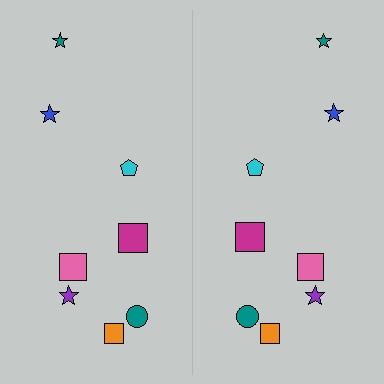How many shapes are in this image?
There are 16 shapes in this image.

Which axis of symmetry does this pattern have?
The pattern has a vertical axis of symmetry running through the center of the image.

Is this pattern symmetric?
Yes, this pattern has bilateral (reflection) symmetry.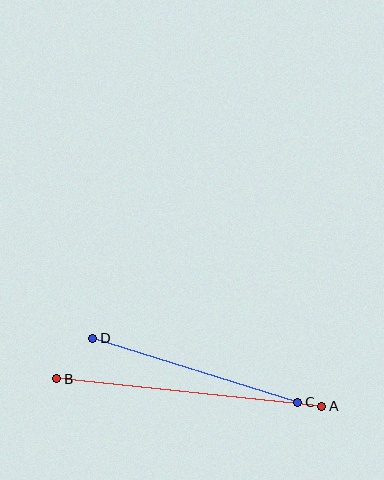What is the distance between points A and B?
The distance is approximately 266 pixels.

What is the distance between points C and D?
The distance is approximately 215 pixels.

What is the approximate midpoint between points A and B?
The midpoint is at approximately (189, 392) pixels.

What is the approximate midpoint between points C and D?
The midpoint is at approximately (195, 370) pixels.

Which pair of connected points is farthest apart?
Points A and B are farthest apart.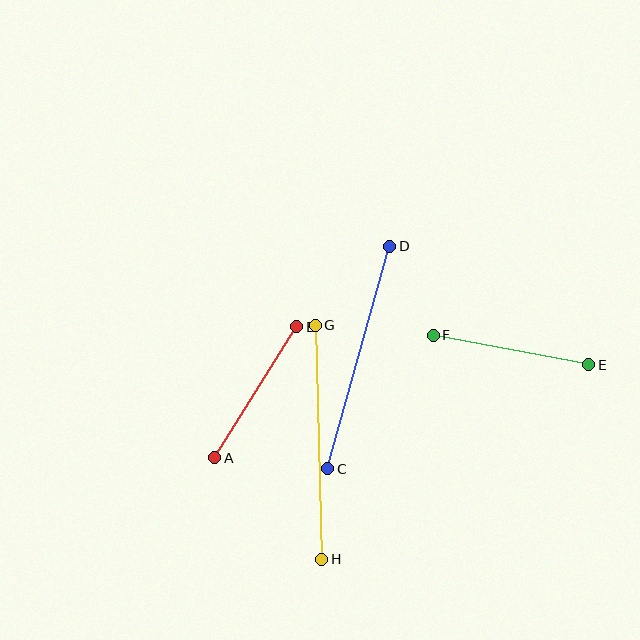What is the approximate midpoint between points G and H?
The midpoint is at approximately (318, 442) pixels.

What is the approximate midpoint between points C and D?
The midpoint is at approximately (359, 358) pixels.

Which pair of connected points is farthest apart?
Points G and H are farthest apart.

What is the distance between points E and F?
The distance is approximately 158 pixels.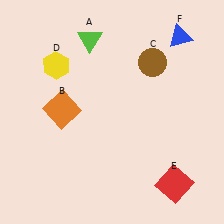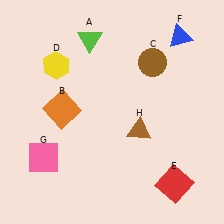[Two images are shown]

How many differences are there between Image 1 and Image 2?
There are 2 differences between the two images.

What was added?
A pink square (G), a brown triangle (H) were added in Image 2.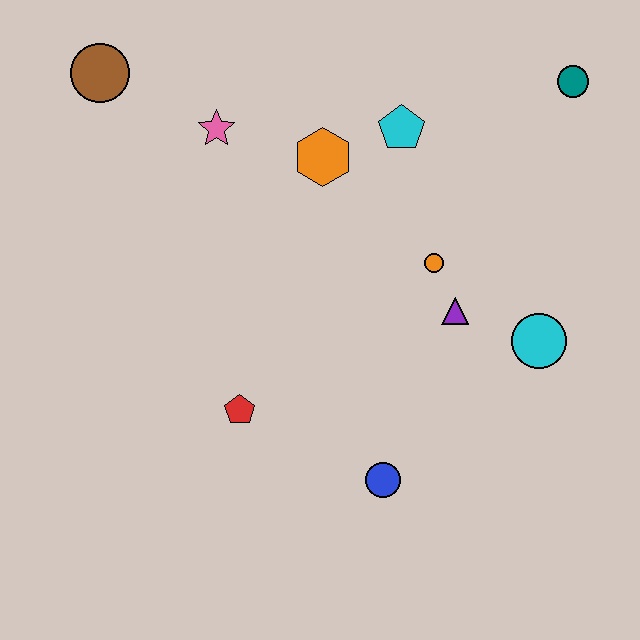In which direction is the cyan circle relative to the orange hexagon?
The cyan circle is to the right of the orange hexagon.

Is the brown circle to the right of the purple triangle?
No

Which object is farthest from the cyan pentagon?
The blue circle is farthest from the cyan pentagon.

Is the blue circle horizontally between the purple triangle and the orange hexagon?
Yes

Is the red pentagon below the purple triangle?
Yes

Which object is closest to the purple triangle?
The orange circle is closest to the purple triangle.